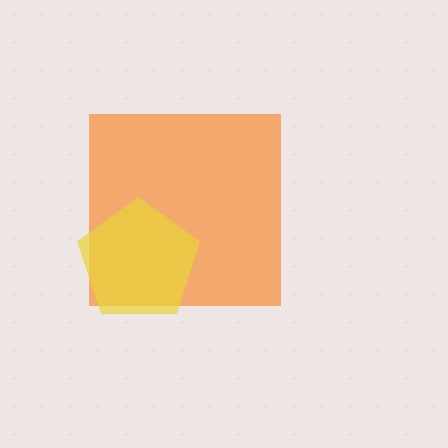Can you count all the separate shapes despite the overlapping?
Yes, there are 2 separate shapes.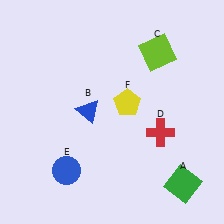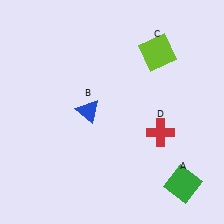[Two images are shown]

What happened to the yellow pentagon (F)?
The yellow pentagon (F) was removed in Image 2. It was in the top-right area of Image 1.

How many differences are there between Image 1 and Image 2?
There are 2 differences between the two images.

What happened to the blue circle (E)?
The blue circle (E) was removed in Image 2. It was in the bottom-left area of Image 1.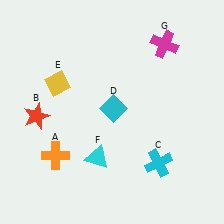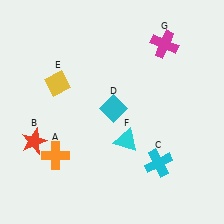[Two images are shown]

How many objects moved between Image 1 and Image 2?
2 objects moved between the two images.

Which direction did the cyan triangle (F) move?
The cyan triangle (F) moved right.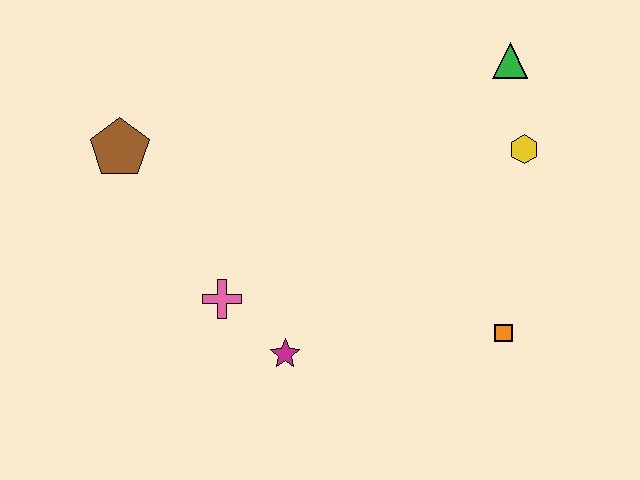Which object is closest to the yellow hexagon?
The green triangle is closest to the yellow hexagon.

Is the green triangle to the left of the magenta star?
No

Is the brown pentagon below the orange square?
No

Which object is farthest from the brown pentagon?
The orange square is farthest from the brown pentagon.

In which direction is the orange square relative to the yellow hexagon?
The orange square is below the yellow hexagon.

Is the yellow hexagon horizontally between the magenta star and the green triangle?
No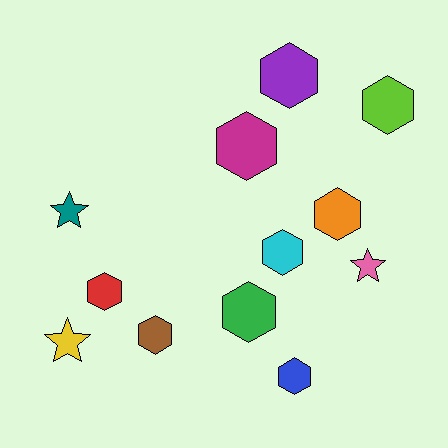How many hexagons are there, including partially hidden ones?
There are 9 hexagons.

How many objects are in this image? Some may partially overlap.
There are 12 objects.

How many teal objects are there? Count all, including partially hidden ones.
There is 1 teal object.